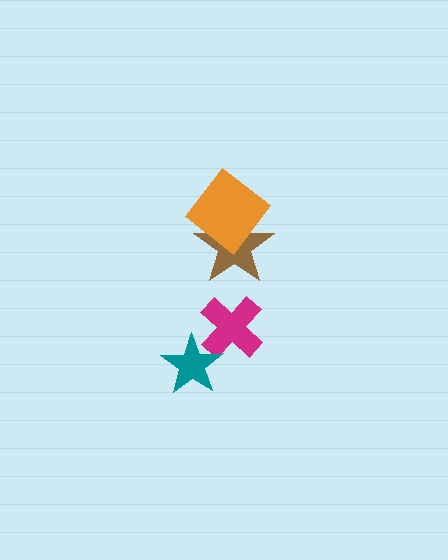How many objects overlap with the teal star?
1 object overlaps with the teal star.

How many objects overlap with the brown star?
1 object overlaps with the brown star.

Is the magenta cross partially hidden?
Yes, it is partially covered by another shape.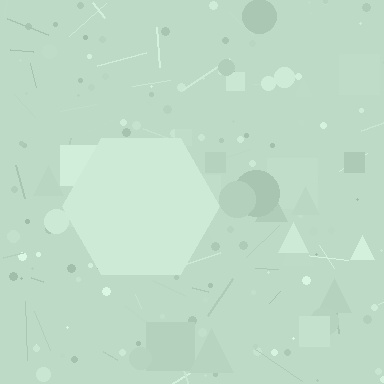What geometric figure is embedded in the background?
A hexagon is embedded in the background.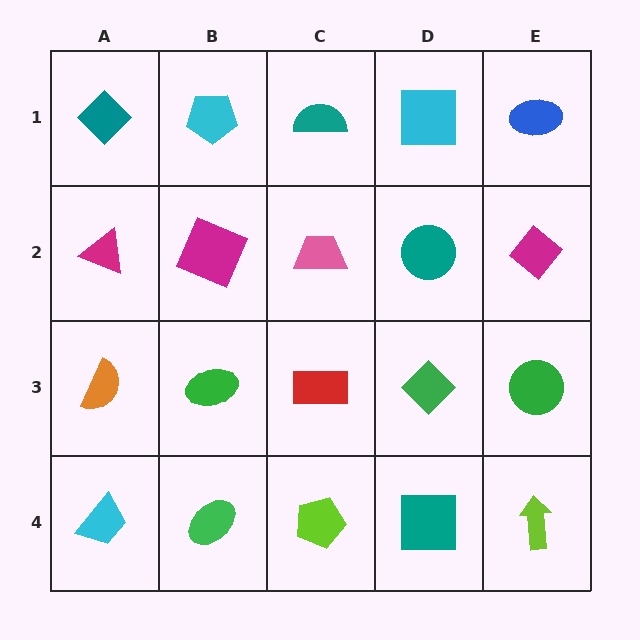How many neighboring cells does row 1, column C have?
3.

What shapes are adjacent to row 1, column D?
A teal circle (row 2, column D), a teal semicircle (row 1, column C), a blue ellipse (row 1, column E).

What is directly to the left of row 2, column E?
A teal circle.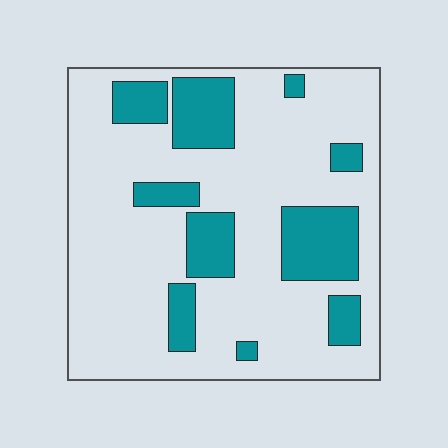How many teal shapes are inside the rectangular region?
10.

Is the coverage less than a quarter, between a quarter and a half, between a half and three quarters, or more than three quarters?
Less than a quarter.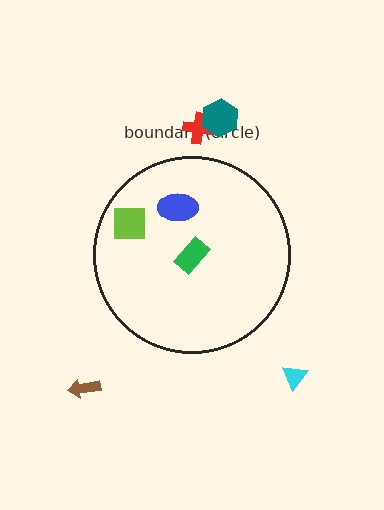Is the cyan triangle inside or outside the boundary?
Outside.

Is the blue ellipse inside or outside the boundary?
Inside.